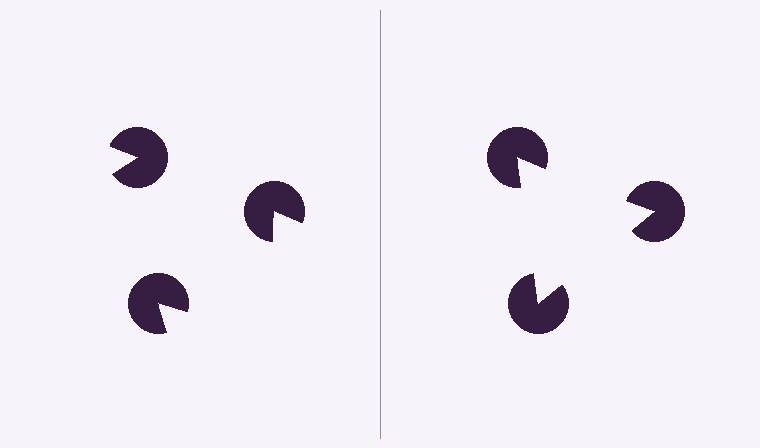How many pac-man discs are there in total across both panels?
6 — 3 on each side.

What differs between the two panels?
The pac-man discs are positioned identically on both sides; only the wedge orientations differ. On the right they align to a triangle; on the left they are misaligned.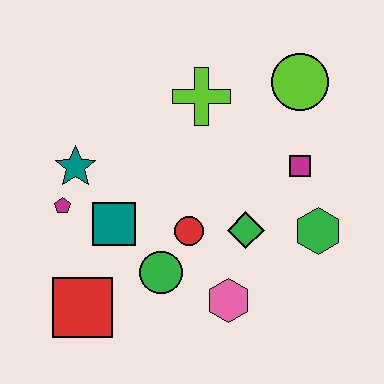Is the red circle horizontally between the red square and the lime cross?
Yes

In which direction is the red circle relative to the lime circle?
The red circle is below the lime circle.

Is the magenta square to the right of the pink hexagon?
Yes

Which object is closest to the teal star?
The magenta pentagon is closest to the teal star.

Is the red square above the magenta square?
No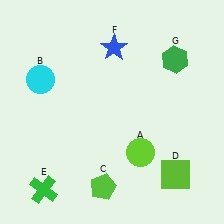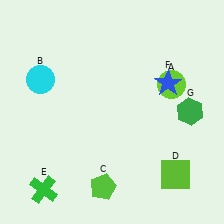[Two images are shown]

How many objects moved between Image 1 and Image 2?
3 objects moved between the two images.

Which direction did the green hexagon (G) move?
The green hexagon (G) moved down.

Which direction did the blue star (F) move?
The blue star (F) moved right.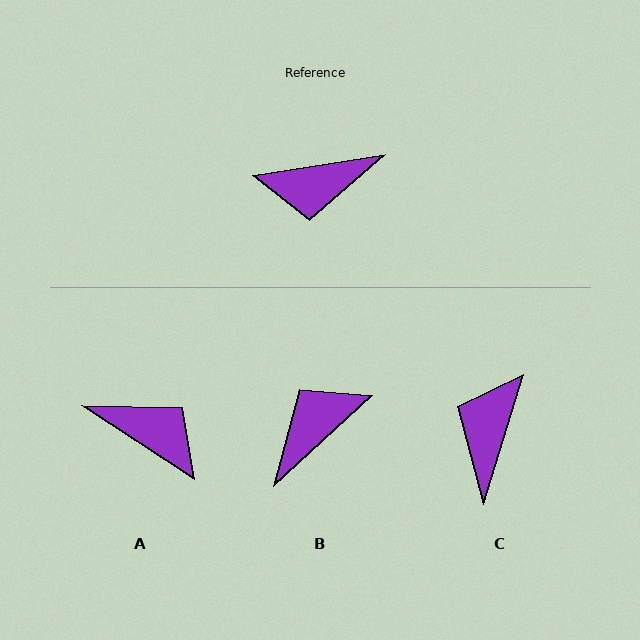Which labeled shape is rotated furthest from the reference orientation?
B, about 146 degrees away.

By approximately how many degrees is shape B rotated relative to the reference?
Approximately 146 degrees clockwise.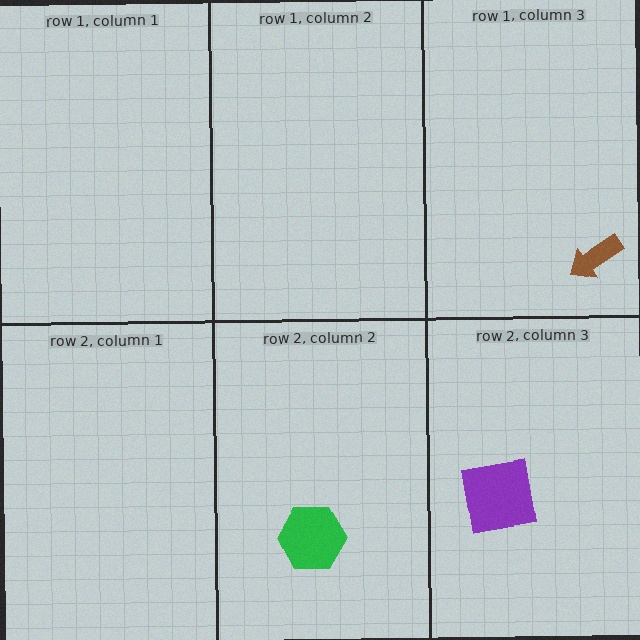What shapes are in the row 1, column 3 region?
The brown arrow.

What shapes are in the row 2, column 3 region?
The purple square.